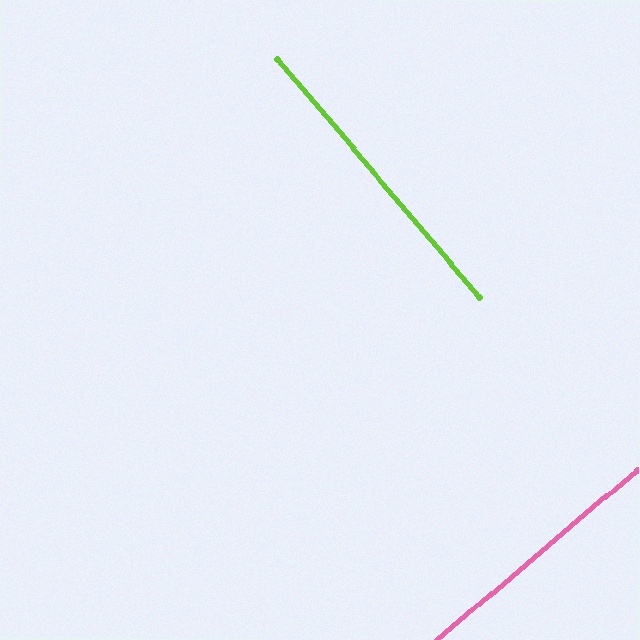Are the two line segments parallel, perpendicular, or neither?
Perpendicular — they meet at approximately 90°.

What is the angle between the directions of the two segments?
Approximately 90 degrees.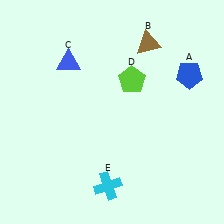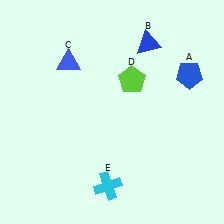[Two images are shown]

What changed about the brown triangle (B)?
In Image 1, B is brown. In Image 2, it changed to blue.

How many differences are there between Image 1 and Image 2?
There is 1 difference between the two images.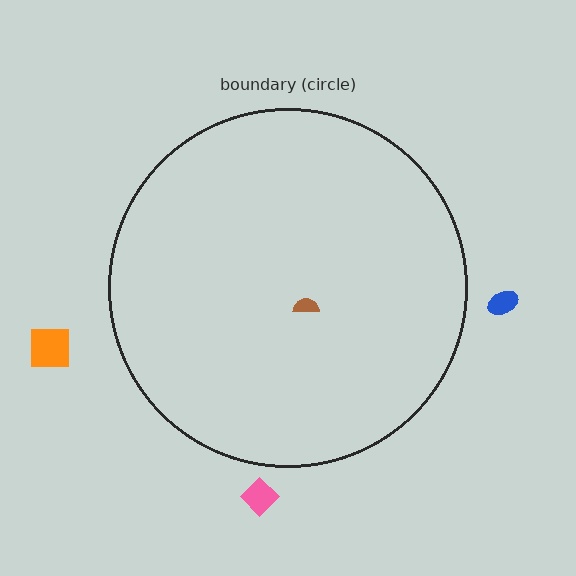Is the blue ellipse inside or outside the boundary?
Outside.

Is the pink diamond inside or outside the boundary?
Outside.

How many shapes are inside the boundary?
1 inside, 3 outside.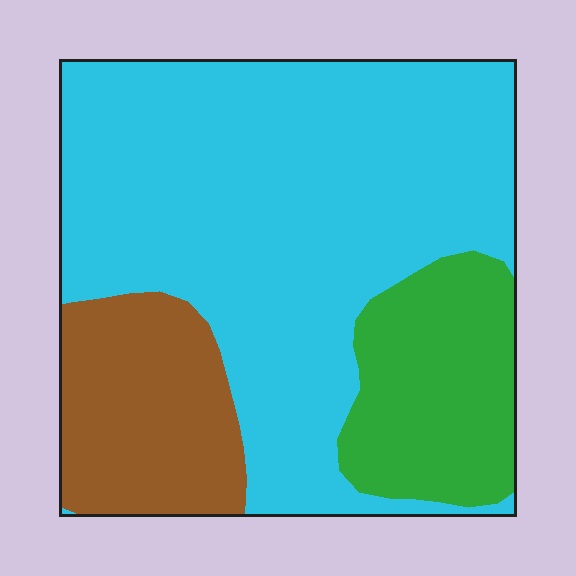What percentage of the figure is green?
Green covers roughly 20% of the figure.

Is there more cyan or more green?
Cyan.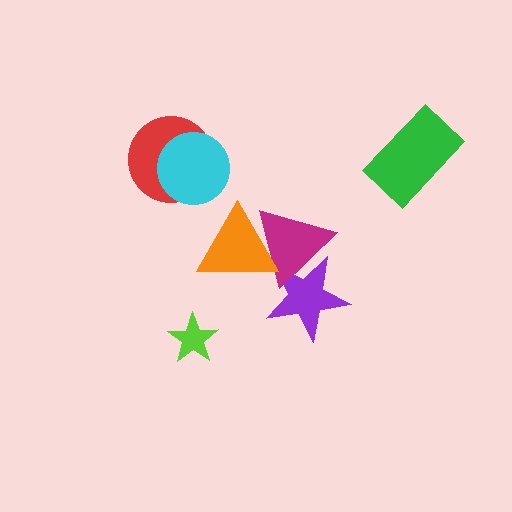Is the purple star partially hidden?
Yes, it is partially covered by another shape.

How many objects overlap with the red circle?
1 object overlaps with the red circle.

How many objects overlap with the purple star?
1 object overlaps with the purple star.